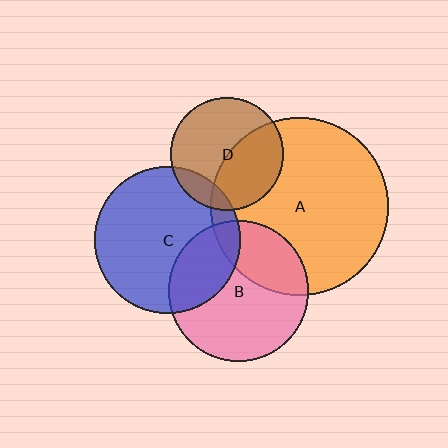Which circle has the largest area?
Circle A (orange).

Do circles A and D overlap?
Yes.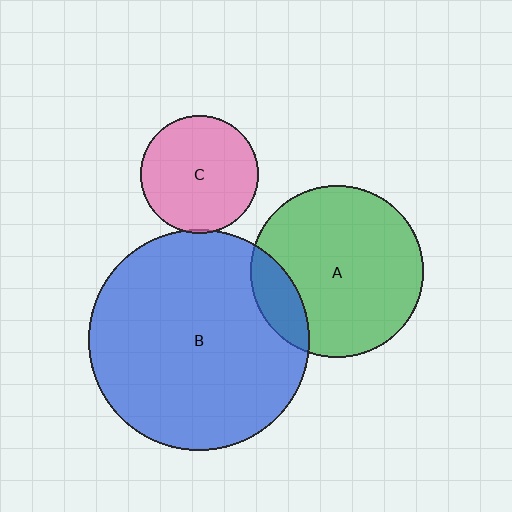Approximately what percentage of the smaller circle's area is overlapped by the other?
Approximately 15%.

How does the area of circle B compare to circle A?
Approximately 1.7 times.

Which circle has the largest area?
Circle B (blue).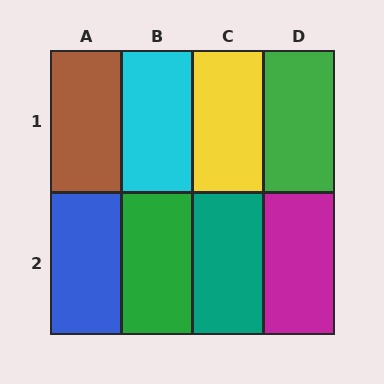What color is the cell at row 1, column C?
Yellow.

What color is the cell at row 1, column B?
Cyan.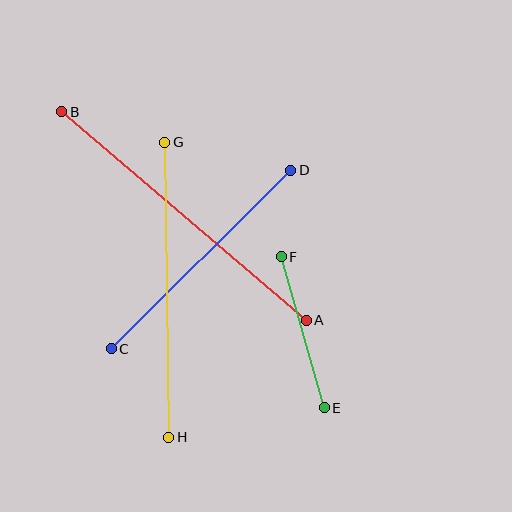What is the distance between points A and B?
The distance is approximately 321 pixels.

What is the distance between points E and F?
The distance is approximately 157 pixels.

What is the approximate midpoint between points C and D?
The midpoint is at approximately (201, 259) pixels.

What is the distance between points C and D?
The distance is approximately 253 pixels.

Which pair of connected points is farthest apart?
Points A and B are farthest apart.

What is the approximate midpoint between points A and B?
The midpoint is at approximately (184, 216) pixels.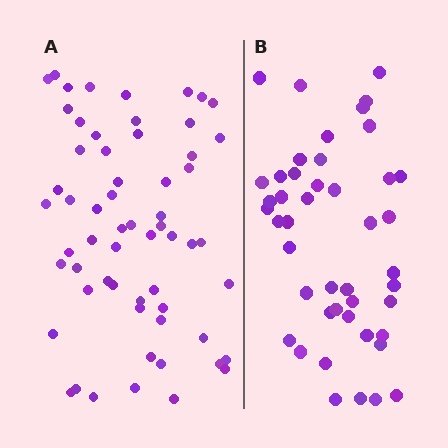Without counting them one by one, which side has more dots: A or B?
Region A (the left region) has more dots.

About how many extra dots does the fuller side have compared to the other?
Region A has approximately 15 more dots than region B.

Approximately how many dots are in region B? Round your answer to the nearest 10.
About 40 dots. (The exact count is 45, which rounds to 40.)